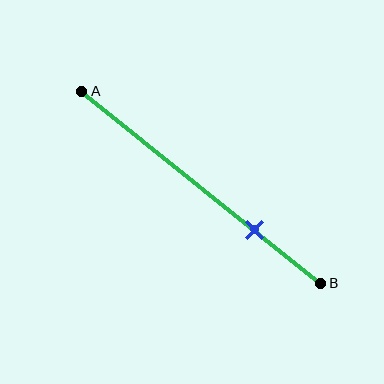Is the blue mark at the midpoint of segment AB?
No, the mark is at about 70% from A, not at the 50% midpoint.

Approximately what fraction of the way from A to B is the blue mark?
The blue mark is approximately 70% of the way from A to B.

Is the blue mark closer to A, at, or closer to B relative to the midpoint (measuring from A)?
The blue mark is closer to point B than the midpoint of segment AB.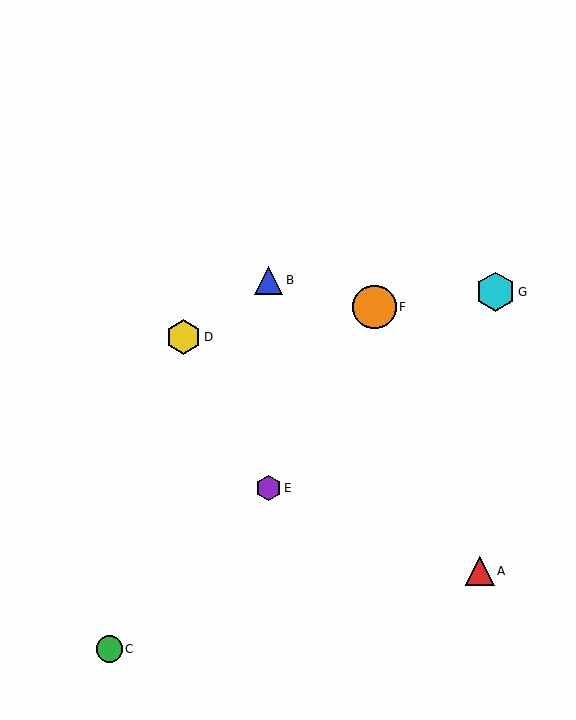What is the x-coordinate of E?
Object E is at x≈269.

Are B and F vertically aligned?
No, B is at x≈269 and F is at x≈374.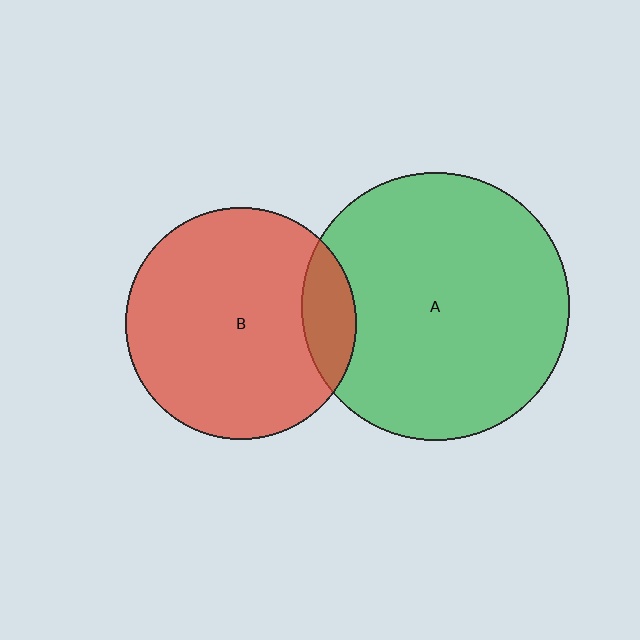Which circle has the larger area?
Circle A (green).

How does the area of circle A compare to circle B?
Approximately 1.3 times.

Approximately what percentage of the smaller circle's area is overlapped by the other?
Approximately 15%.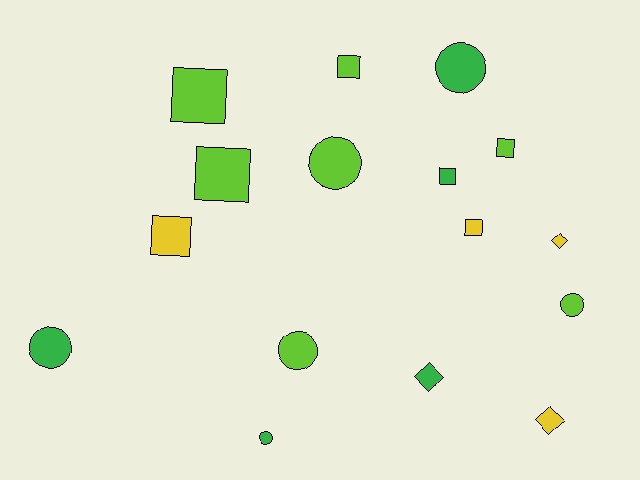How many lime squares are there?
There are 4 lime squares.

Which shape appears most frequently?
Square, with 7 objects.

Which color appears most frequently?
Lime, with 7 objects.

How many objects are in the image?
There are 16 objects.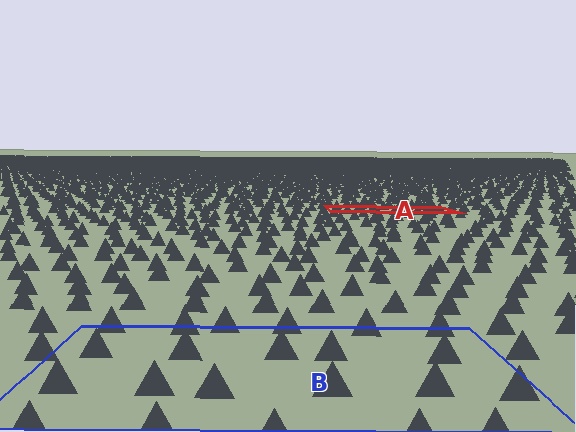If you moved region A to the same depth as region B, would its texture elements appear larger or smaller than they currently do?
They would appear larger. At a closer depth, the same texture elements are projected at a bigger on-screen size.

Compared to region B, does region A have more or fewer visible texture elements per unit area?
Region A has more texture elements per unit area — they are packed more densely because it is farther away.